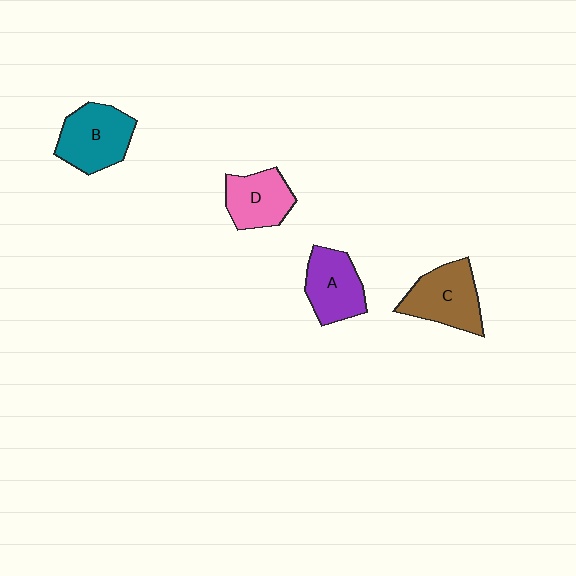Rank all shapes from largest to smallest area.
From largest to smallest: B (teal), C (brown), A (purple), D (pink).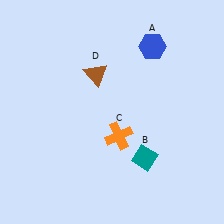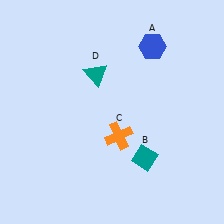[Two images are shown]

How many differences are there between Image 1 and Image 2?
There is 1 difference between the two images.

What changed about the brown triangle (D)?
In Image 1, D is brown. In Image 2, it changed to teal.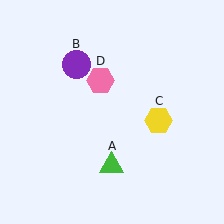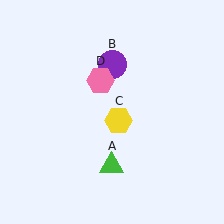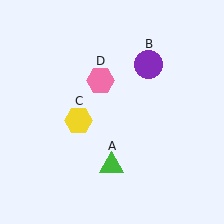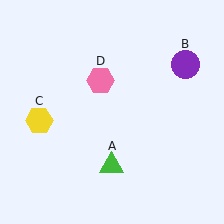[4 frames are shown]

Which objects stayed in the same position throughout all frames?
Green triangle (object A) and pink hexagon (object D) remained stationary.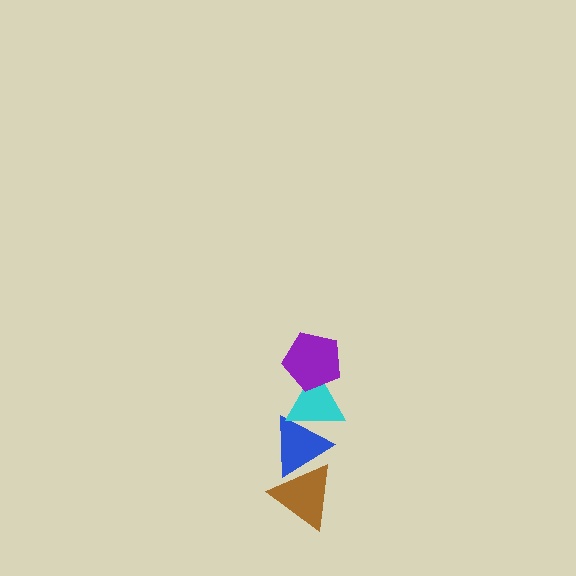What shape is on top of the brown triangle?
The blue triangle is on top of the brown triangle.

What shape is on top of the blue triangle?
The cyan triangle is on top of the blue triangle.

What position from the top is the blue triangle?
The blue triangle is 3rd from the top.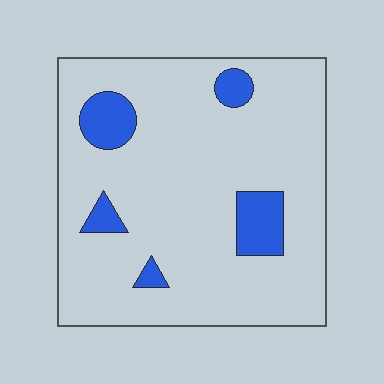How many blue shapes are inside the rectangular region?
5.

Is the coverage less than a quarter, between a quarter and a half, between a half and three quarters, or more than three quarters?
Less than a quarter.